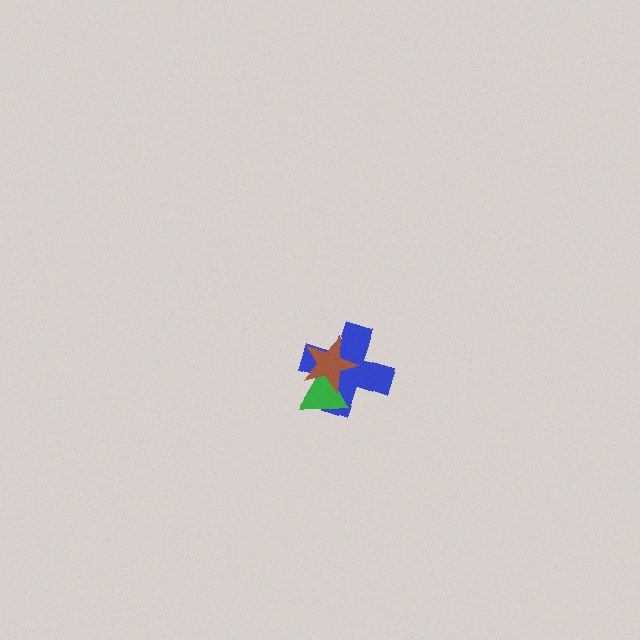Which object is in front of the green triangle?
The brown star is in front of the green triangle.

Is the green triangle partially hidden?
Yes, it is partially covered by another shape.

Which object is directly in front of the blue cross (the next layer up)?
The green triangle is directly in front of the blue cross.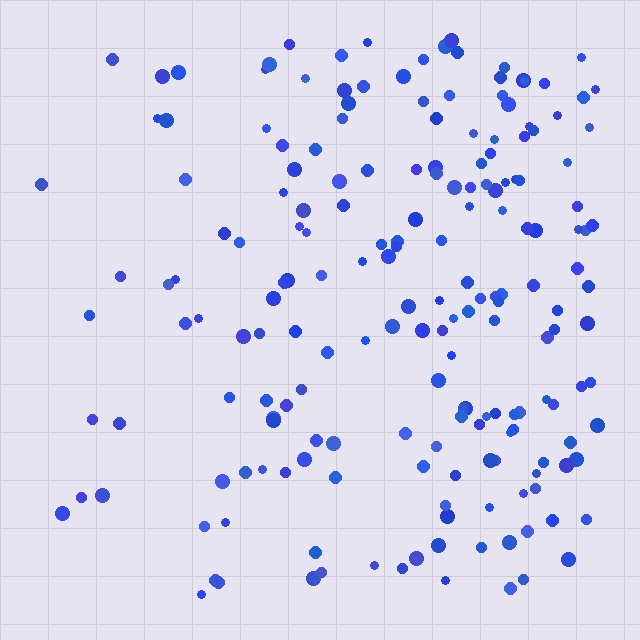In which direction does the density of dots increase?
From left to right, with the right side densest.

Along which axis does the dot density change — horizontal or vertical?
Horizontal.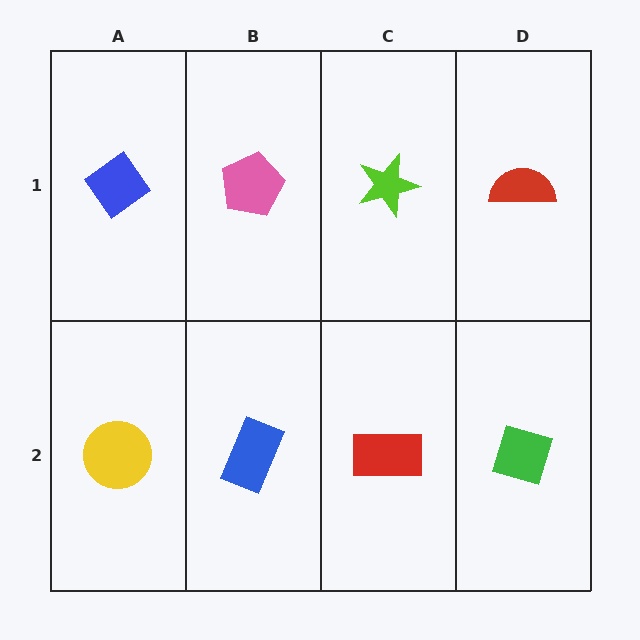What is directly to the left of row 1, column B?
A blue diamond.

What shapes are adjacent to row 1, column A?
A yellow circle (row 2, column A), a pink pentagon (row 1, column B).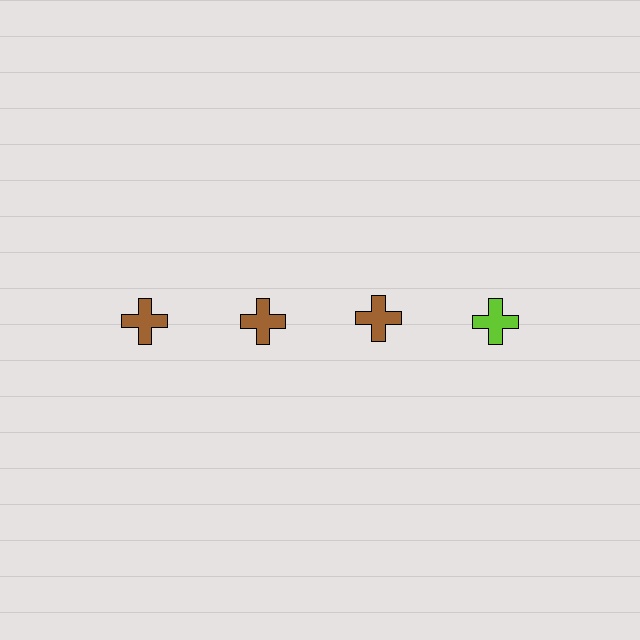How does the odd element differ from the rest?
It has a different color: lime instead of brown.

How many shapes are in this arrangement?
There are 4 shapes arranged in a grid pattern.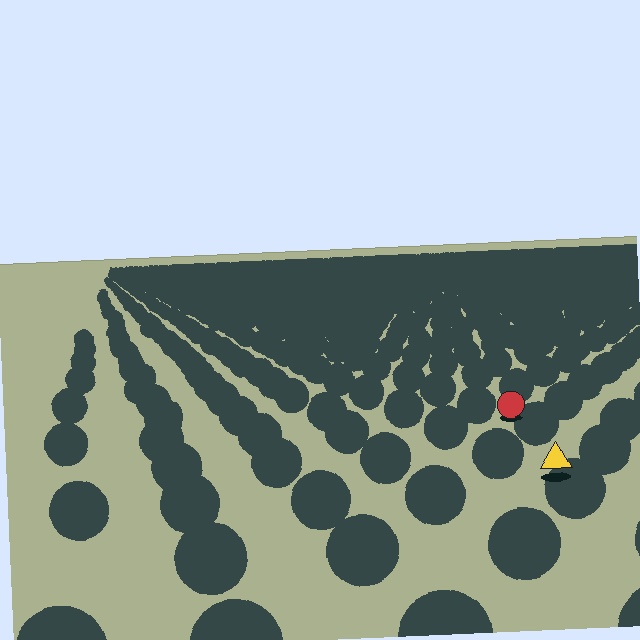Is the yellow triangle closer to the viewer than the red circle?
Yes. The yellow triangle is closer — you can tell from the texture gradient: the ground texture is coarser near it.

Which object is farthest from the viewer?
The red circle is farthest from the viewer. It appears smaller and the ground texture around it is denser.